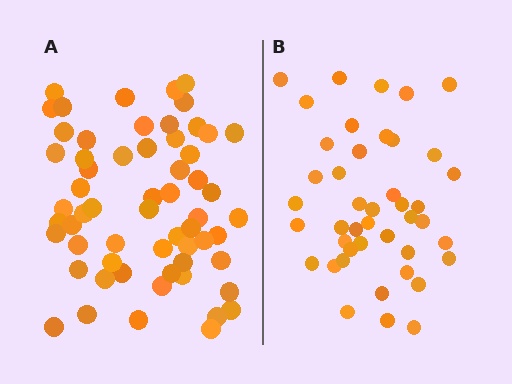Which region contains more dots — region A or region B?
Region A (the left region) has more dots.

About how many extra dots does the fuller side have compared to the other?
Region A has approximately 15 more dots than region B.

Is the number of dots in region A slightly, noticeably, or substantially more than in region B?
Region A has noticeably more, but not dramatically so. The ratio is roughly 1.4 to 1.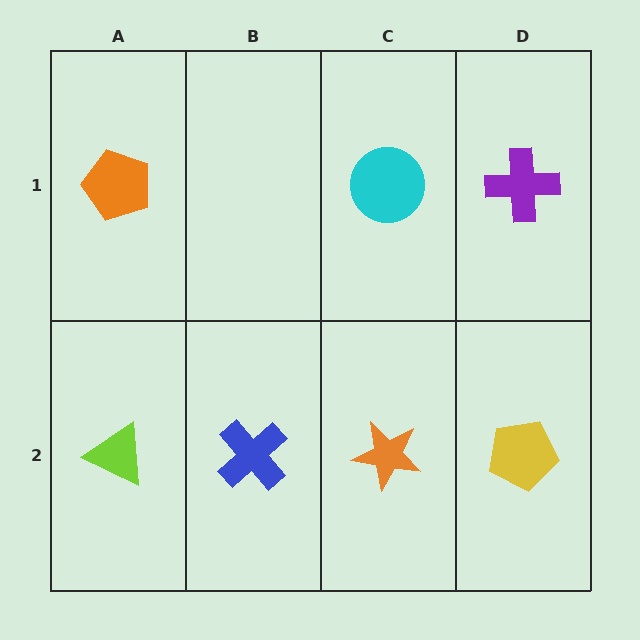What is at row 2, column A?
A lime triangle.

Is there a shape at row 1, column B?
No, that cell is empty.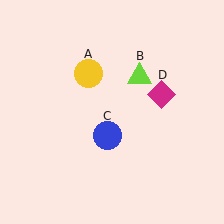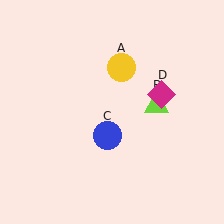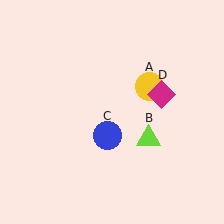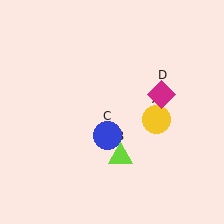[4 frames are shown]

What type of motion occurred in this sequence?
The yellow circle (object A), lime triangle (object B) rotated clockwise around the center of the scene.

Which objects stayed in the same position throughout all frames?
Blue circle (object C) and magenta diamond (object D) remained stationary.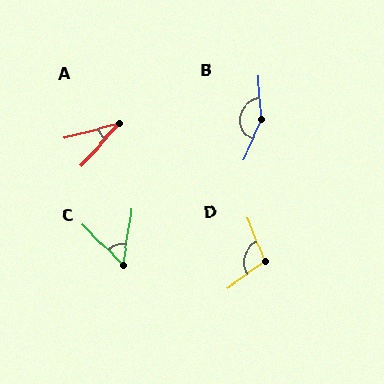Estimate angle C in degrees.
Approximately 54 degrees.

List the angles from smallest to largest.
A (33°), C (54°), D (103°), B (153°).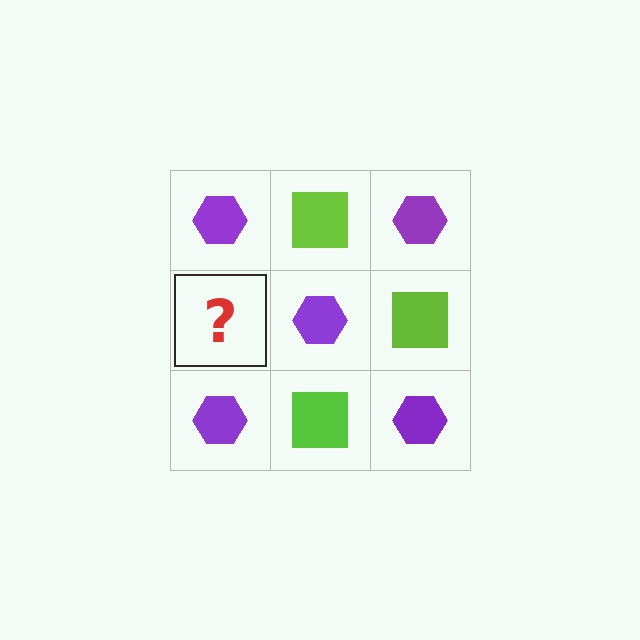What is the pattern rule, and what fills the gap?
The rule is that it alternates purple hexagon and lime square in a checkerboard pattern. The gap should be filled with a lime square.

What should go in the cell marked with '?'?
The missing cell should contain a lime square.